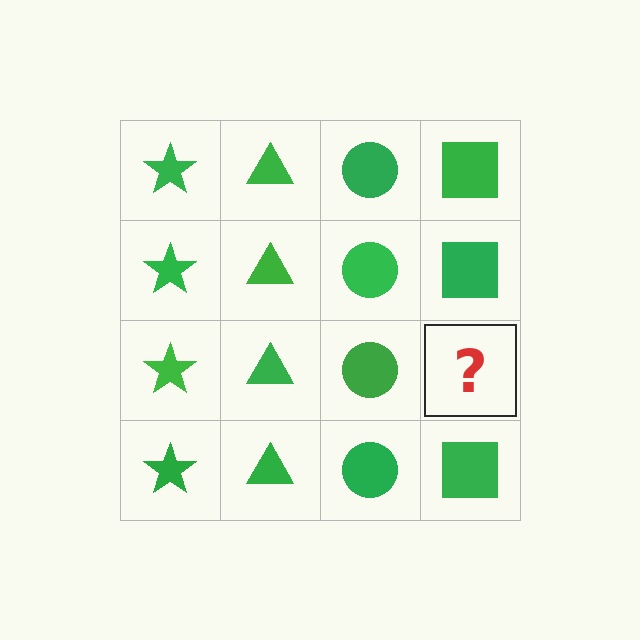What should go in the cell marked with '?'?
The missing cell should contain a green square.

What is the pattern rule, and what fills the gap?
The rule is that each column has a consistent shape. The gap should be filled with a green square.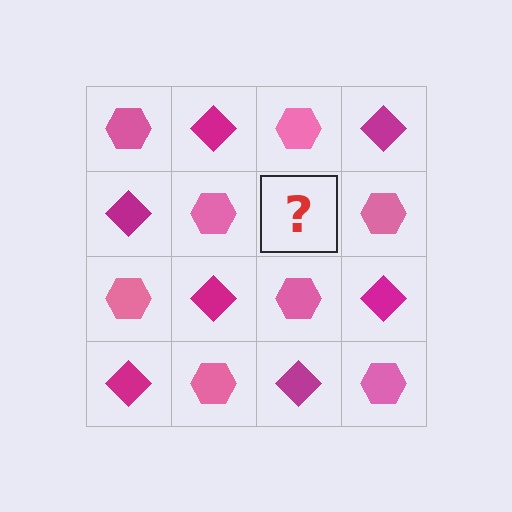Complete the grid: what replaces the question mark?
The question mark should be replaced with a magenta diamond.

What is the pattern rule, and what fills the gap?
The rule is that it alternates pink hexagon and magenta diamond in a checkerboard pattern. The gap should be filled with a magenta diamond.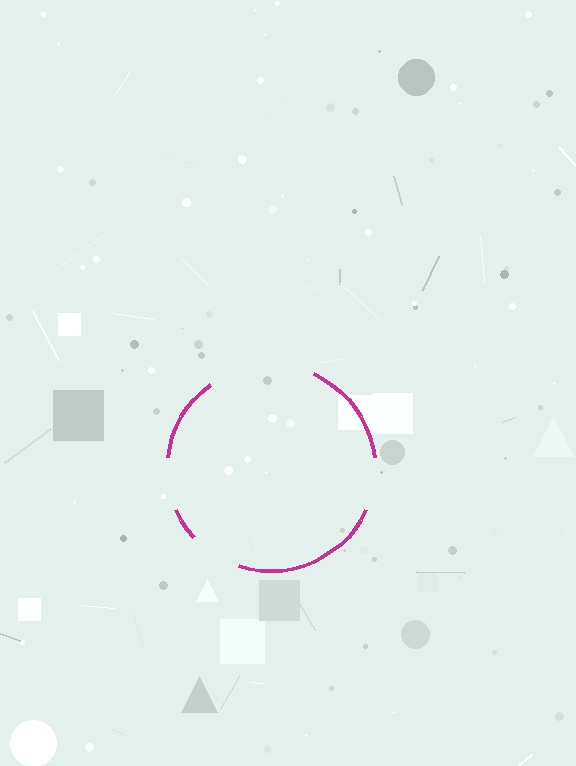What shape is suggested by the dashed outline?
The dashed outline suggests a circle.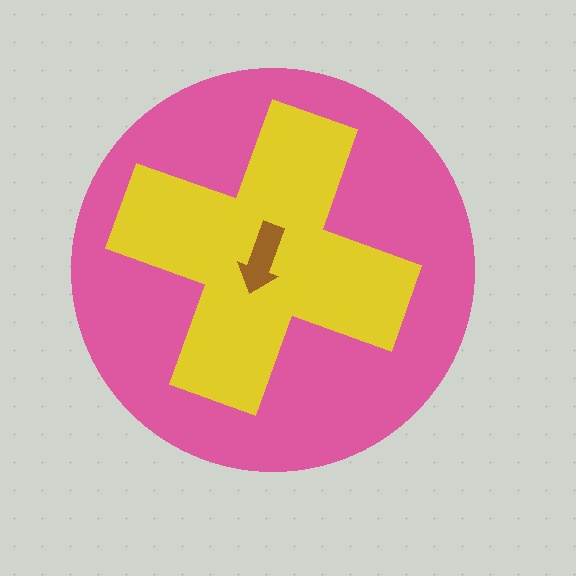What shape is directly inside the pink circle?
The yellow cross.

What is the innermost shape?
The brown arrow.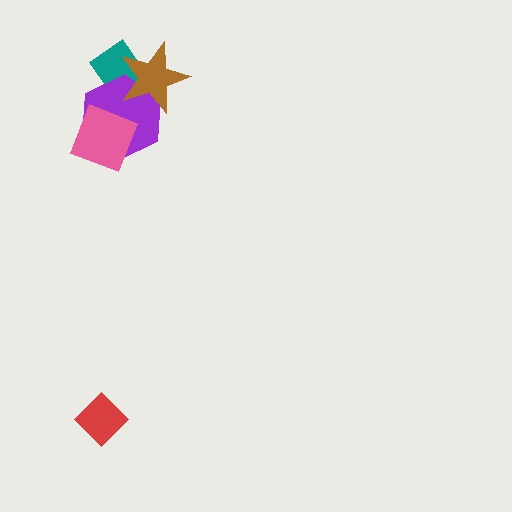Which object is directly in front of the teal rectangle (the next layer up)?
The purple hexagon is directly in front of the teal rectangle.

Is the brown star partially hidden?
No, no other shape covers it.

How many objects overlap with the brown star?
2 objects overlap with the brown star.